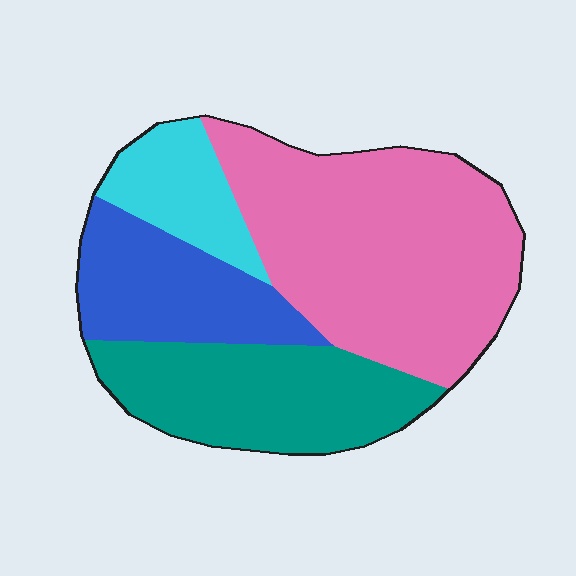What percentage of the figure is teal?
Teal takes up about one quarter (1/4) of the figure.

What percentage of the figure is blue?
Blue covers 18% of the figure.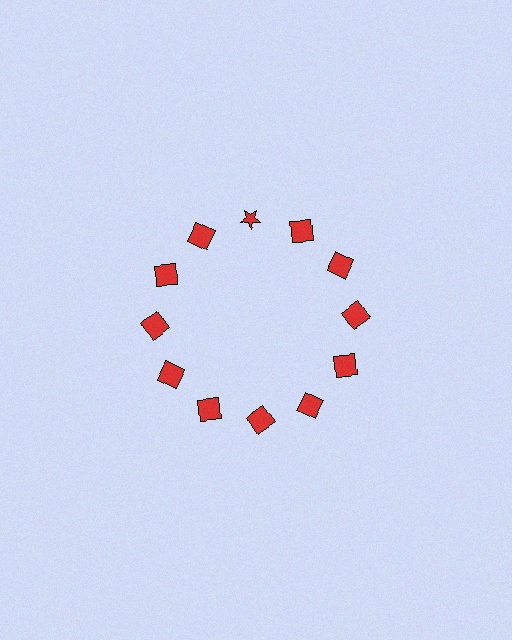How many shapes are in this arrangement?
There are 12 shapes arranged in a ring pattern.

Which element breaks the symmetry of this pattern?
The red star at roughly the 12 o'clock position breaks the symmetry. All other shapes are red squares.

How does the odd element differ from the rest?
It has a different shape: star instead of square.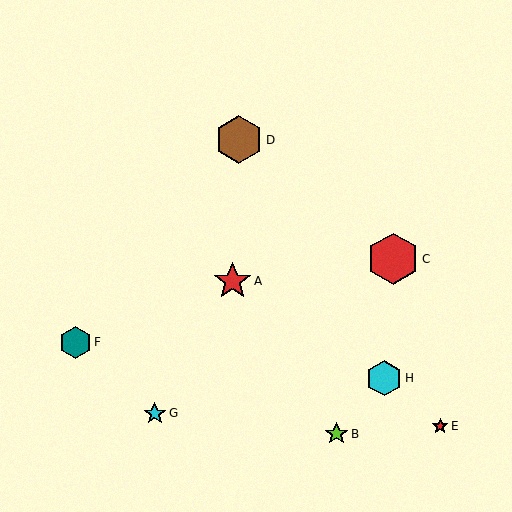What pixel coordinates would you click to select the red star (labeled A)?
Click at (233, 281) to select the red star A.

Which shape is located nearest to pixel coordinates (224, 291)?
The red star (labeled A) at (233, 281) is nearest to that location.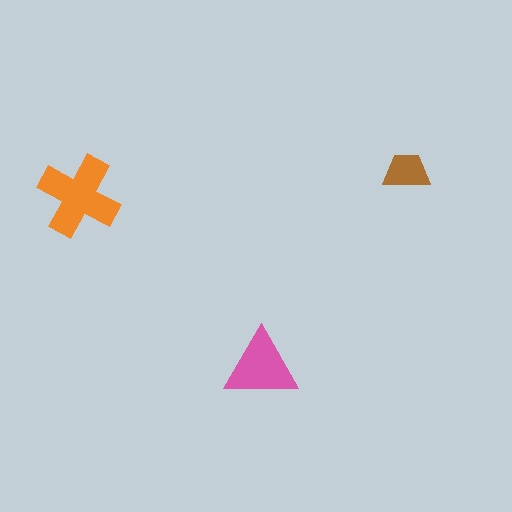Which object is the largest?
The orange cross.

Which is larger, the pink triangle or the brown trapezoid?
The pink triangle.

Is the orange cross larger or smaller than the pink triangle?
Larger.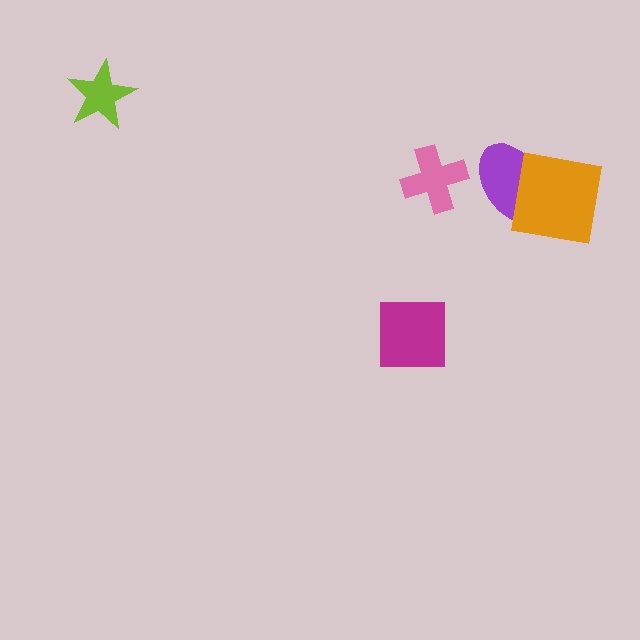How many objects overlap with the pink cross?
0 objects overlap with the pink cross.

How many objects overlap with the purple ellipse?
1 object overlaps with the purple ellipse.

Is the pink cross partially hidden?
No, no other shape covers it.